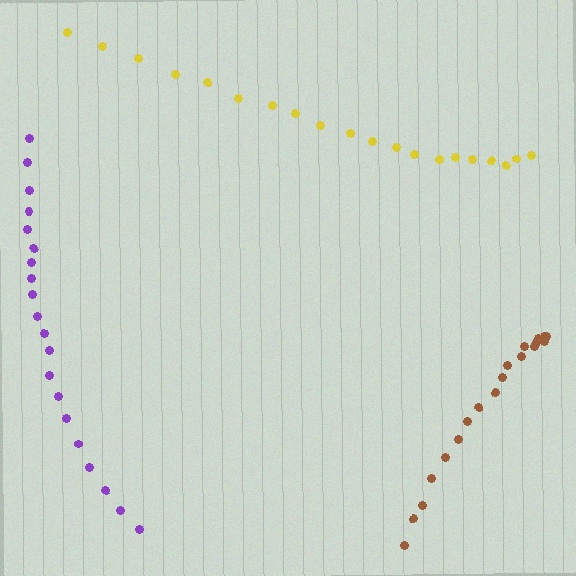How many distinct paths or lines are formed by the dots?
There are 3 distinct paths.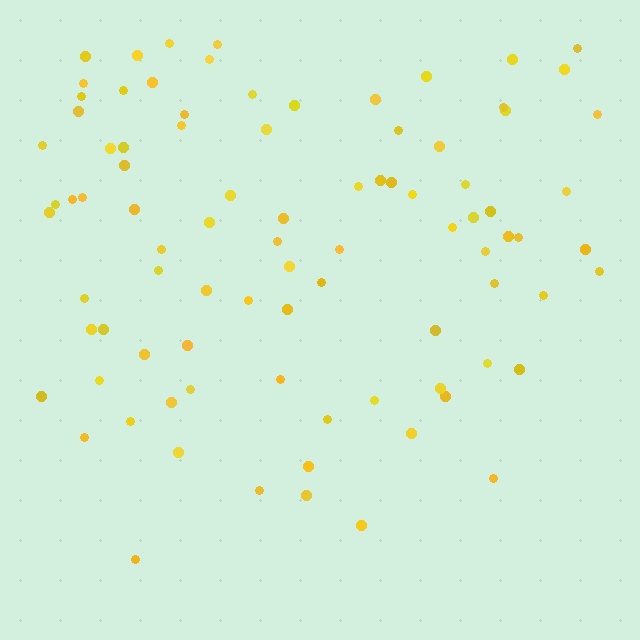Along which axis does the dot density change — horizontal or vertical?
Vertical.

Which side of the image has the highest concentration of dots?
The top.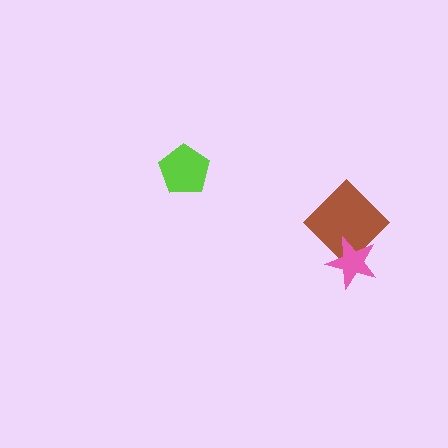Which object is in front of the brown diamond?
The pink star is in front of the brown diamond.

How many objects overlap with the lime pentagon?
0 objects overlap with the lime pentagon.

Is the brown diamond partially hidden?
Yes, it is partially covered by another shape.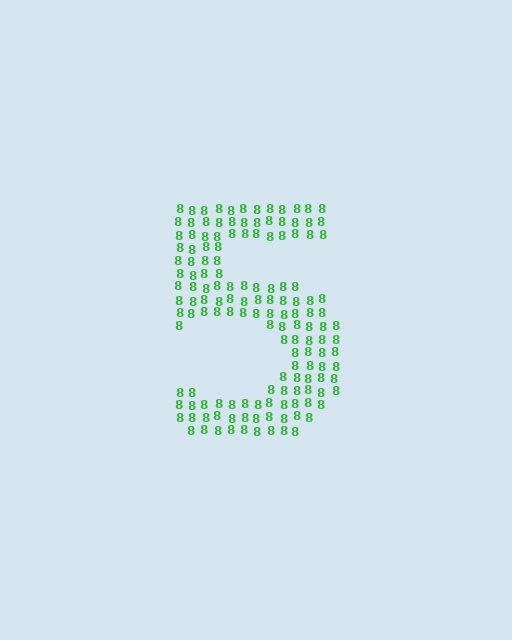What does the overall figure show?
The overall figure shows the digit 5.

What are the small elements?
The small elements are digit 8's.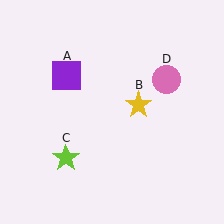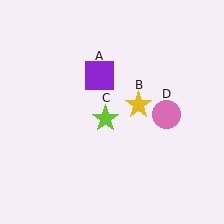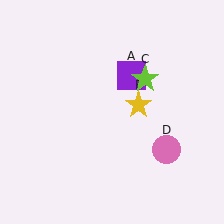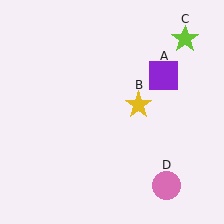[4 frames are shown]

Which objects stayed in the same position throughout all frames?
Yellow star (object B) remained stationary.